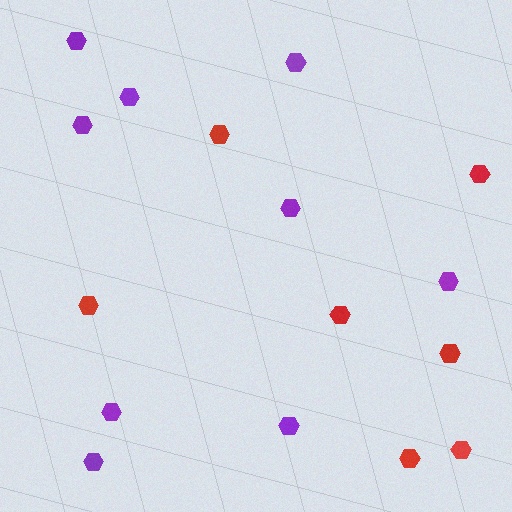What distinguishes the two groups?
There are 2 groups: one group of red hexagons (7) and one group of purple hexagons (9).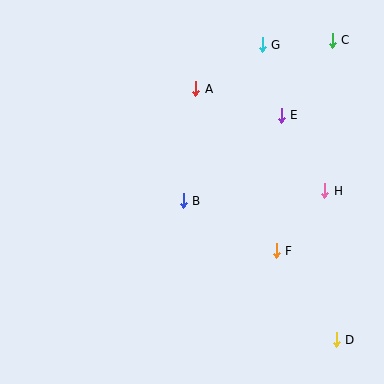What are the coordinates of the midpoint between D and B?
The midpoint between D and B is at (260, 270).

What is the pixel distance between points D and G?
The distance between D and G is 304 pixels.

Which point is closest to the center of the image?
Point B at (183, 201) is closest to the center.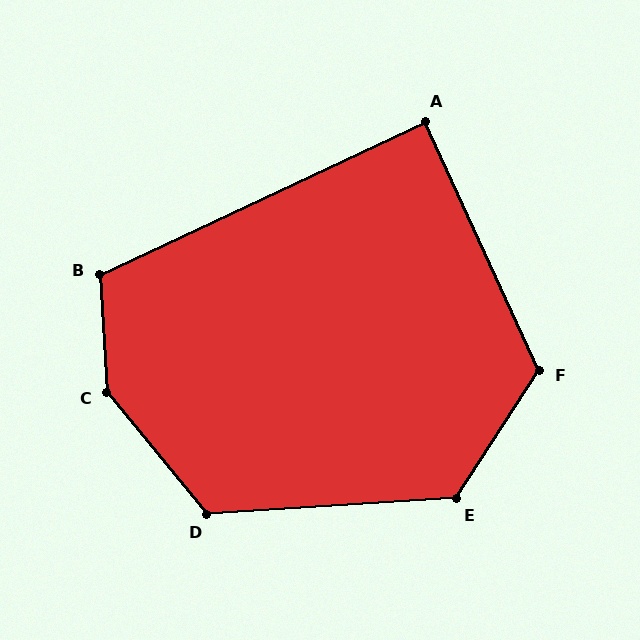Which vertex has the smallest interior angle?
A, at approximately 89 degrees.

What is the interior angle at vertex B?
Approximately 112 degrees (obtuse).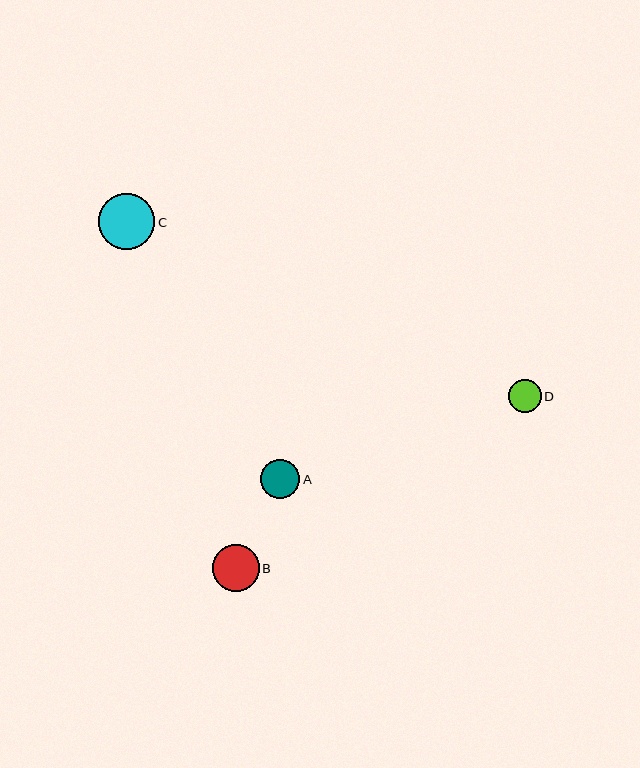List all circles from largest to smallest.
From largest to smallest: C, B, A, D.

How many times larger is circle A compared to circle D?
Circle A is approximately 1.2 times the size of circle D.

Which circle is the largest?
Circle C is the largest with a size of approximately 56 pixels.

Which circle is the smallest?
Circle D is the smallest with a size of approximately 33 pixels.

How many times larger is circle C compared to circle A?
Circle C is approximately 1.4 times the size of circle A.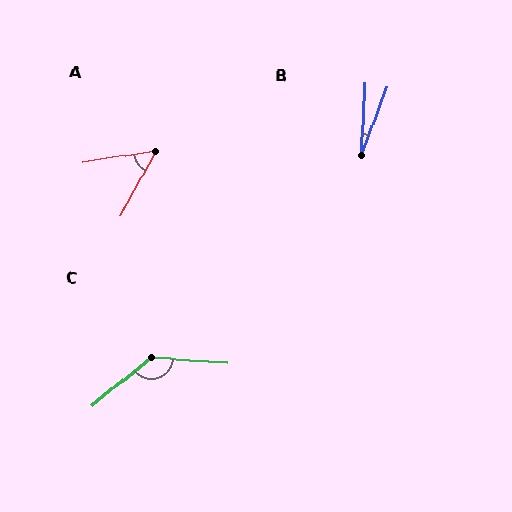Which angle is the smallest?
B, at approximately 18 degrees.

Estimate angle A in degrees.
Approximately 53 degrees.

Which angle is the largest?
C, at approximately 136 degrees.